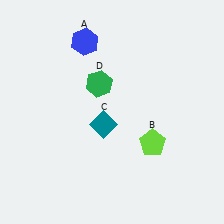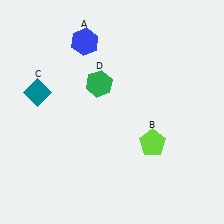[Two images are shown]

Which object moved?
The teal diamond (C) moved left.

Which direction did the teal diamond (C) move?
The teal diamond (C) moved left.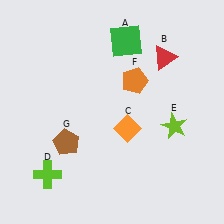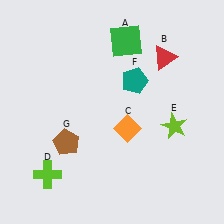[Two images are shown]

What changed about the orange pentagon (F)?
In Image 1, F is orange. In Image 2, it changed to teal.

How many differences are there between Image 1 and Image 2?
There is 1 difference between the two images.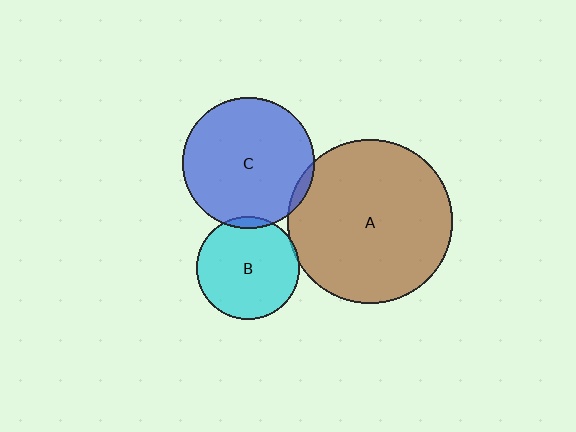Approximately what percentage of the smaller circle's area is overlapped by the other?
Approximately 5%.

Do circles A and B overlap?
Yes.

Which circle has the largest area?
Circle A (brown).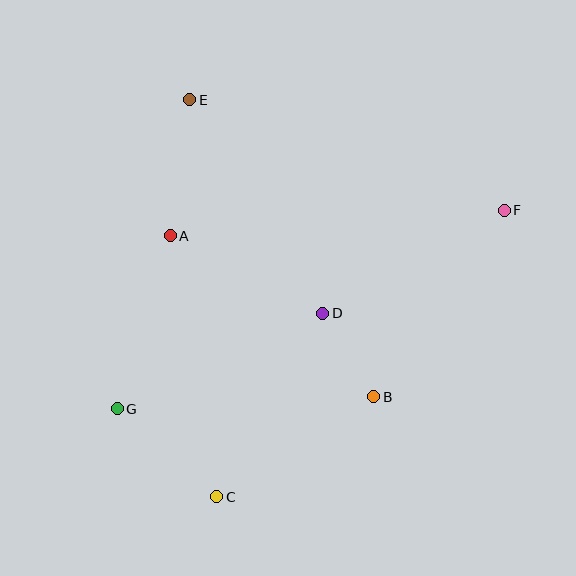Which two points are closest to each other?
Points B and D are closest to each other.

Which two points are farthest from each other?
Points F and G are farthest from each other.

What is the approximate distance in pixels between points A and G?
The distance between A and G is approximately 181 pixels.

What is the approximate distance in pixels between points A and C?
The distance between A and C is approximately 265 pixels.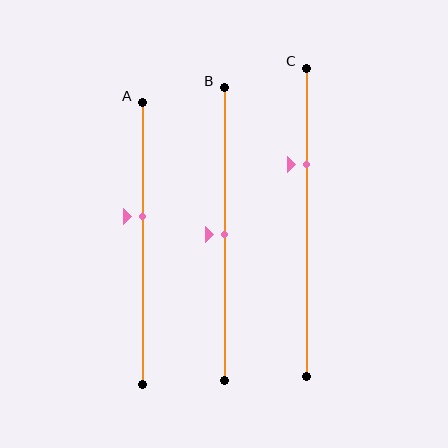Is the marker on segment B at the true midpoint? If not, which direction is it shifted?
Yes, the marker on segment B is at the true midpoint.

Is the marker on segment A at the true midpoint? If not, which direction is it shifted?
No, the marker on segment A is shifted upward by about 10% of the segment length.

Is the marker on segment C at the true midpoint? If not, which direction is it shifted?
No, the marker on segment C is shifted upward by about 19% of the segment length.